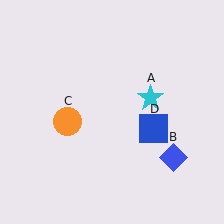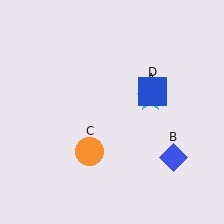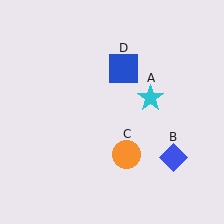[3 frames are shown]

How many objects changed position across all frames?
2 objects changed position: orange circle (object C), blue square (object D).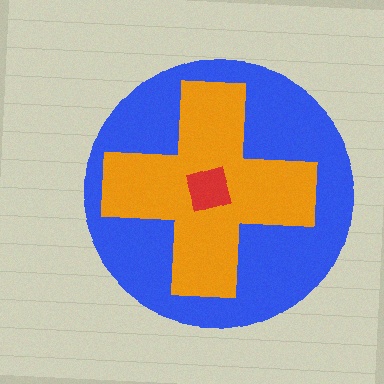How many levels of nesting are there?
3.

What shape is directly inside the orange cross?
The red square.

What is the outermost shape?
The blue circle.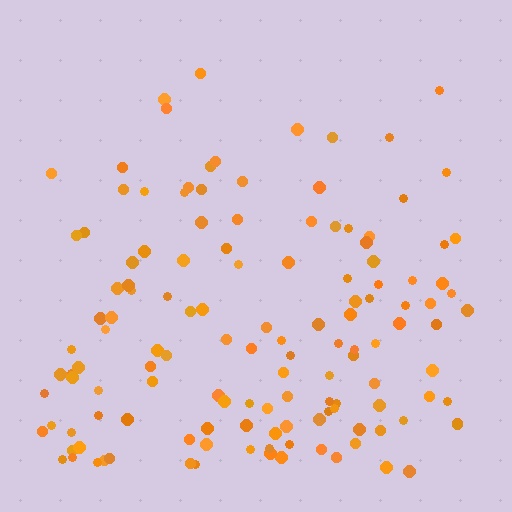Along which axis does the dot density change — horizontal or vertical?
Vertical.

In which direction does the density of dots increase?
From top to bottom, with the bottom side densest.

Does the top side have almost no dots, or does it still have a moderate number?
Still a moderate number, just noticeably fewer than the bottom.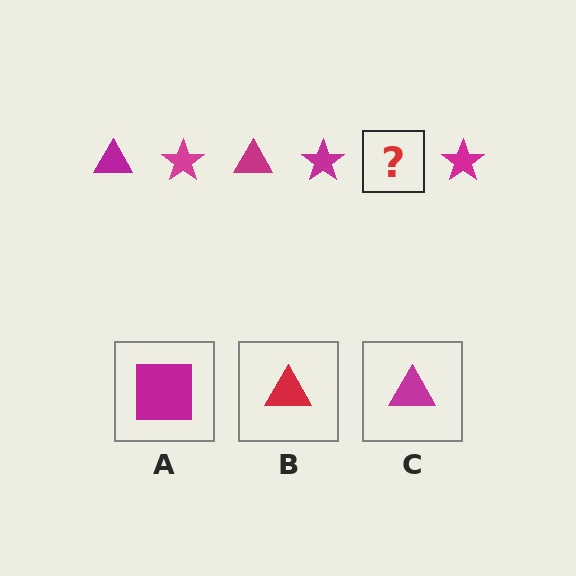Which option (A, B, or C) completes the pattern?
C.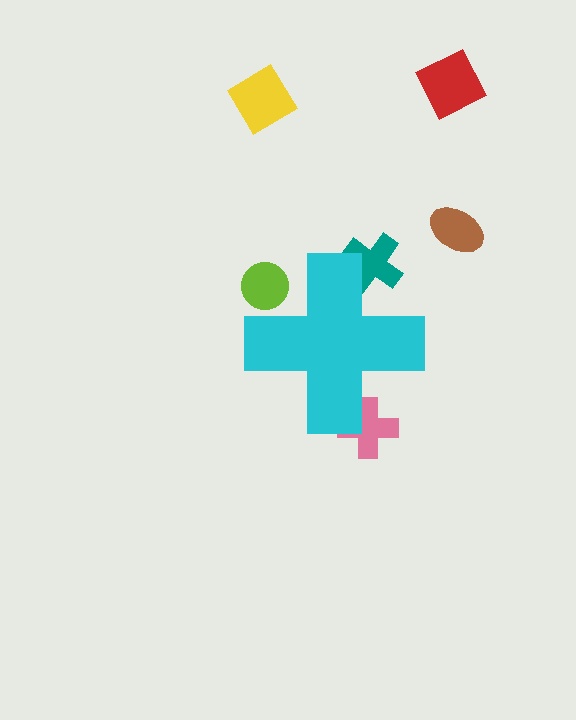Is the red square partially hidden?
No, the red square is fully visible.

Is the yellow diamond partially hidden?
No, the yellow diamond is fully visible.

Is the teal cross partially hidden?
Yes, the teal cross is partially hidden behind the cyan cross.